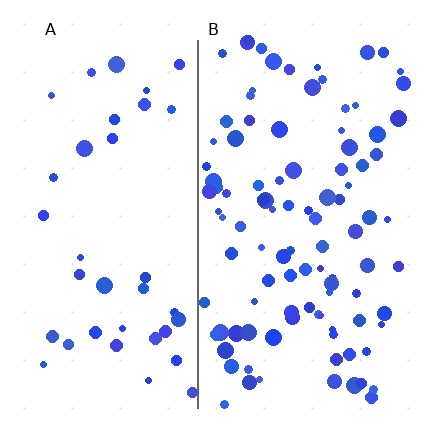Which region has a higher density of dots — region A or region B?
B (the right).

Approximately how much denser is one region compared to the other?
Approximately 2.4× — region B over region A.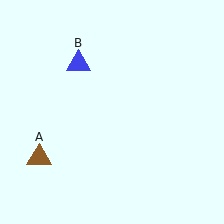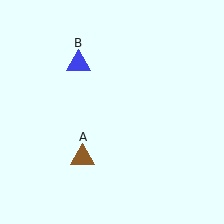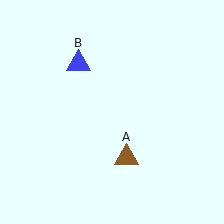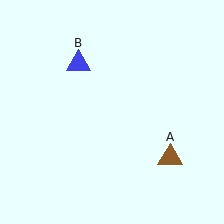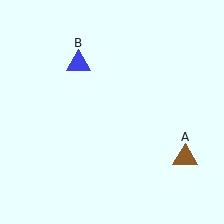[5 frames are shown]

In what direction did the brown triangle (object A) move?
The brown triangle (object A) moved right.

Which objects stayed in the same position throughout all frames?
Blue triangle (object B) remained stationary.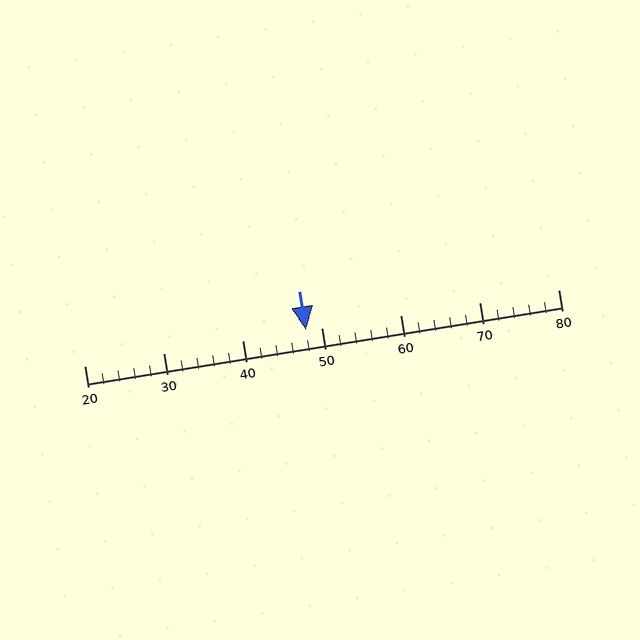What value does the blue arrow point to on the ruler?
The blue arrow points to approximately 48.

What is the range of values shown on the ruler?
The ruler shows values from 20 to 80.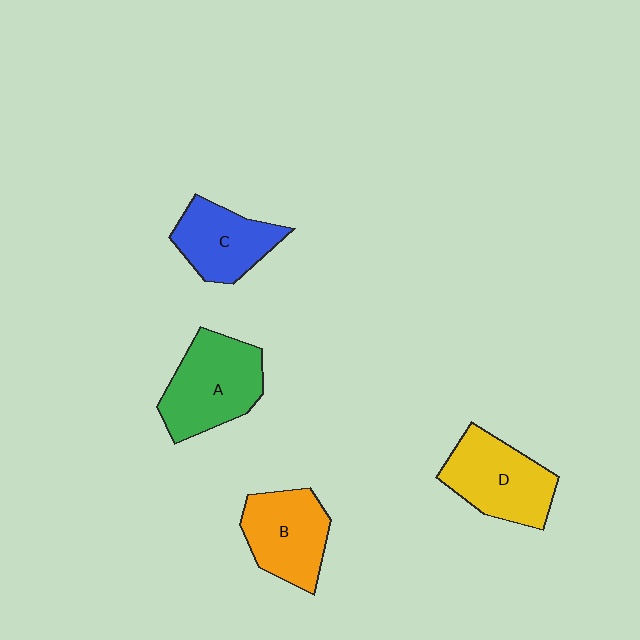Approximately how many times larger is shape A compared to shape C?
Approximately 1.3 times.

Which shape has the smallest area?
Shape C (blue).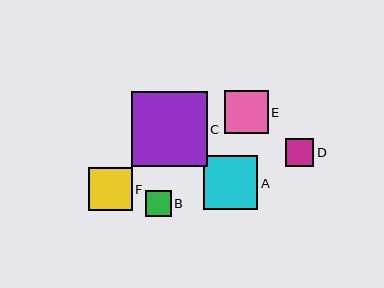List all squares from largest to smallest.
From largest to smallest: C, A, F, E, D, B.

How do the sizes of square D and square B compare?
Square D and square B are approximately the same size.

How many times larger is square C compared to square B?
Square C is approximately 2.9 times the size of square B.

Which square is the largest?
Square C is the largest with a size of approximately 76 pixels.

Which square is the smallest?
Square B is the smallest with a size of approximately 26 pixels.